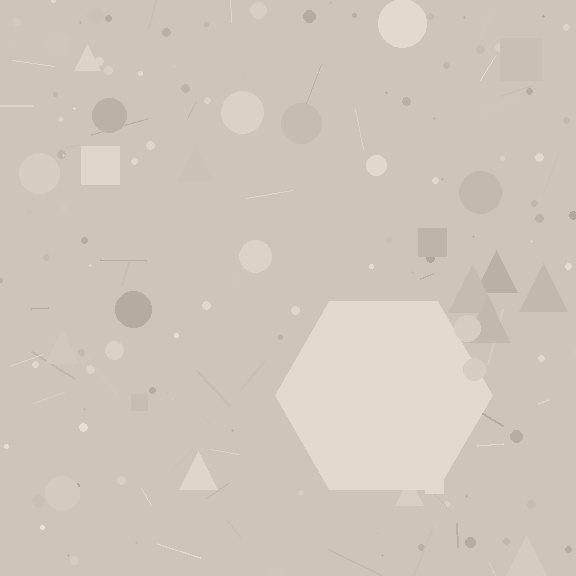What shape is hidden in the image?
A hexagon is hidden in the image.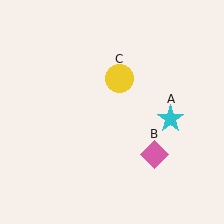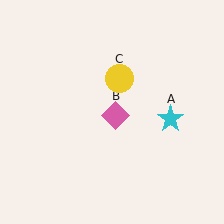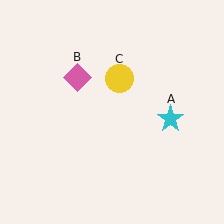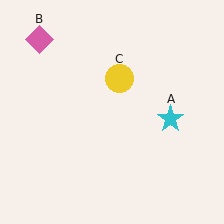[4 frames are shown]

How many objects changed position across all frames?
1 object changed position: pink diamond (object B).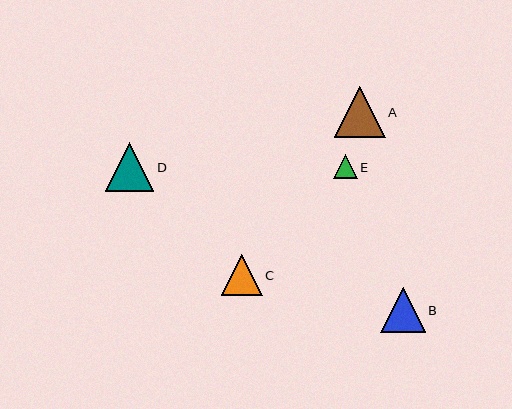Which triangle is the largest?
Triangle A is the largest with a size of approximately 51 pixels.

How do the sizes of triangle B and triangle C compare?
Triangle B and triangle C are approximately the same size.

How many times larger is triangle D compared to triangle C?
Triangle D is approximately 1.2 times the size of triangle C.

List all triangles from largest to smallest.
From largest to smallest: A, D, B, C, E.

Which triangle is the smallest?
Triangle E is the smallest with a size of approximately 24 pixels.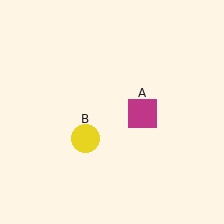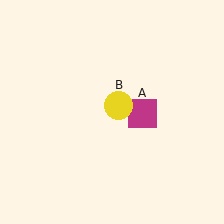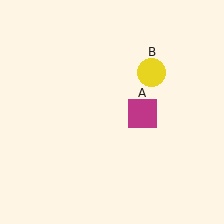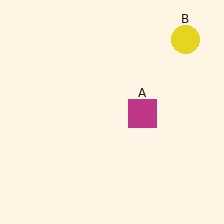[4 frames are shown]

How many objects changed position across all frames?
1 object changed position: yellow circle (object B).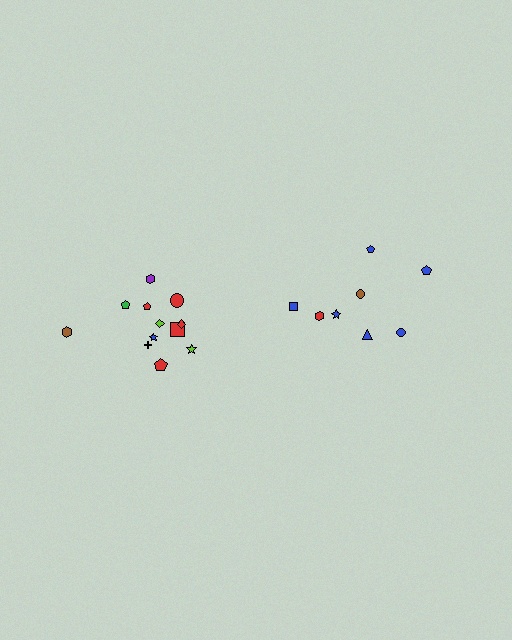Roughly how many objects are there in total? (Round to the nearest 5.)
Roughly 20 objects in total.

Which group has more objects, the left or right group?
The left group.